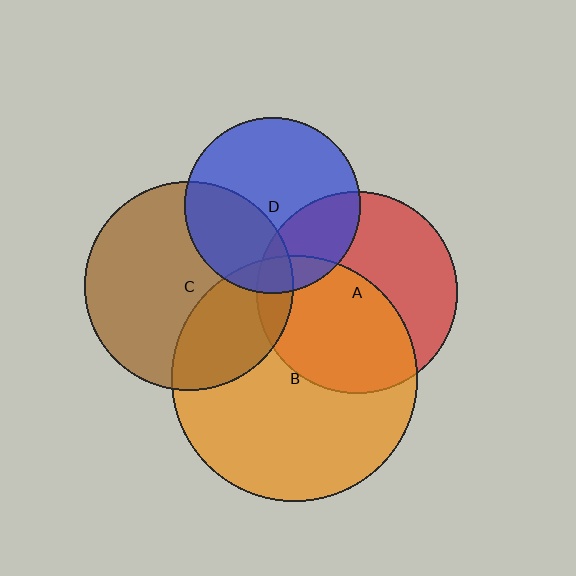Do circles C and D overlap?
Yes.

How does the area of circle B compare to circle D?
Approximately 2.0 times.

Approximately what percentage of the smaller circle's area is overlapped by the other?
Approximately 35%.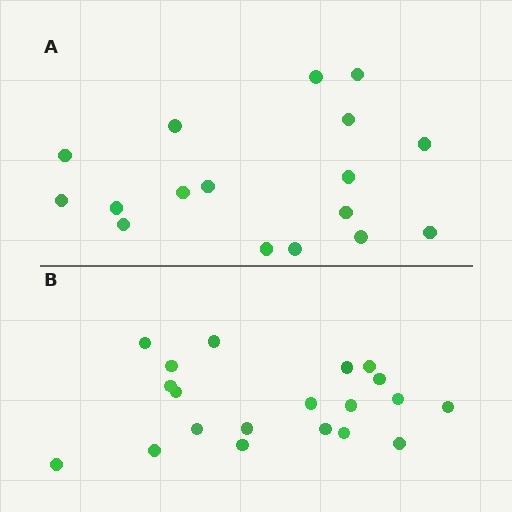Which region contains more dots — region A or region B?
Region B (the bottom region) has more dots.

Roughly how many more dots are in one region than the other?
Region B has just a few more — roughly 2 or 3 more dots than region A.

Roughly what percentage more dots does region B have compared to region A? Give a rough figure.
About 20% more.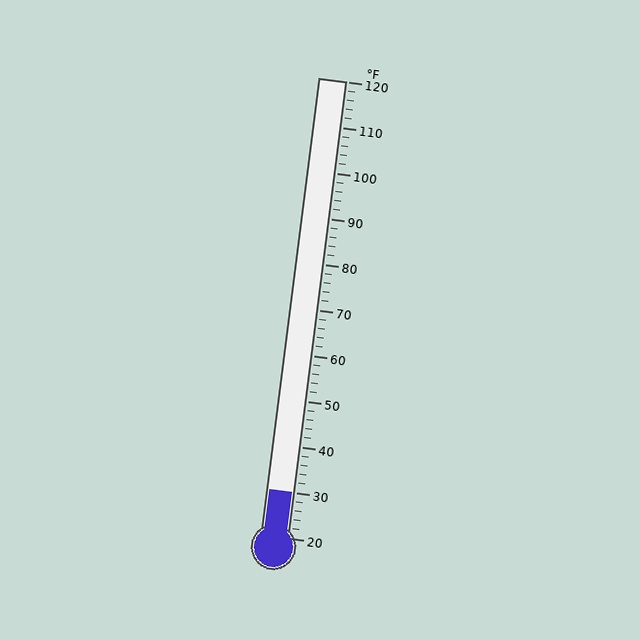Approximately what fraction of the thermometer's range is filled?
The thermometer is filled to approximately 10% of its range.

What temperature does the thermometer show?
The thermometer shows approximately 30°F.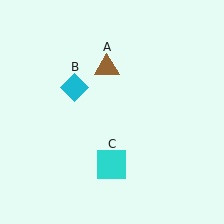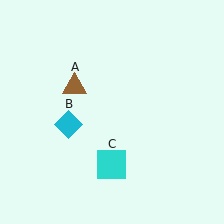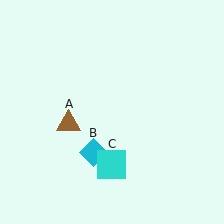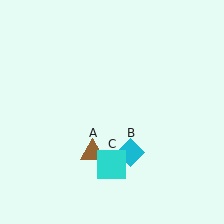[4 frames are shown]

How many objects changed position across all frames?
2 objects changed position: brown triangle (object A), cyan diamond (object B).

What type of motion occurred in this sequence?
The brown triangle (object A), cyan diamond (object B) rotated counterclockwise around the center of the scene.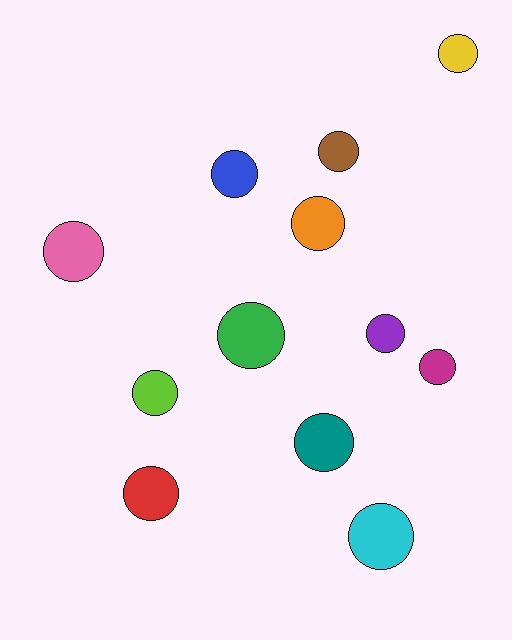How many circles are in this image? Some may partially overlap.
There are 12 circles.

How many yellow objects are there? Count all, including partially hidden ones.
There is 1 yellow object.